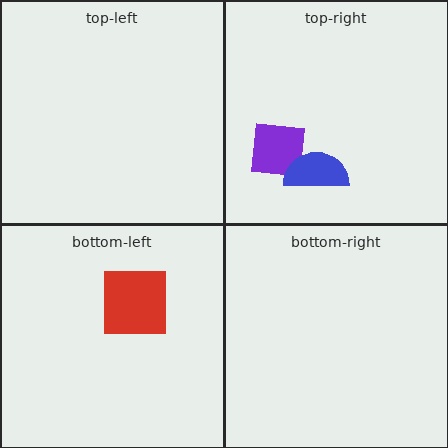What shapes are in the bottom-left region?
The red square.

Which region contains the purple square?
The top-right region.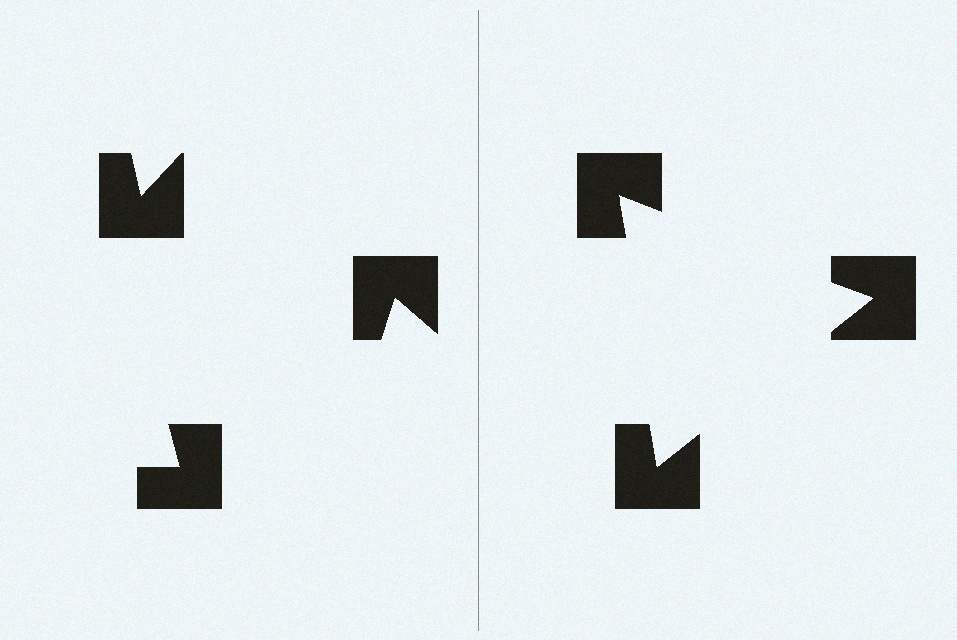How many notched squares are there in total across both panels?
6 — 3 on each side.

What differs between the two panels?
The notched squares are positioned identically on both sides; only the wedge orientations differ. On the right they align to a triangle; on the left they are misaligned.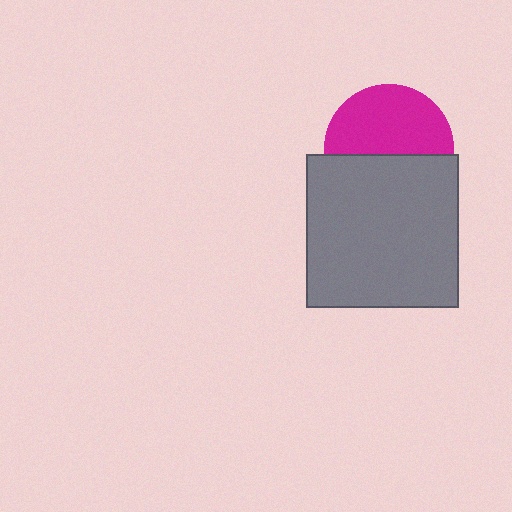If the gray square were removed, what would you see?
You would see the complete magenta circle.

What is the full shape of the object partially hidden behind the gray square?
The partially hidden object is a magenta circle.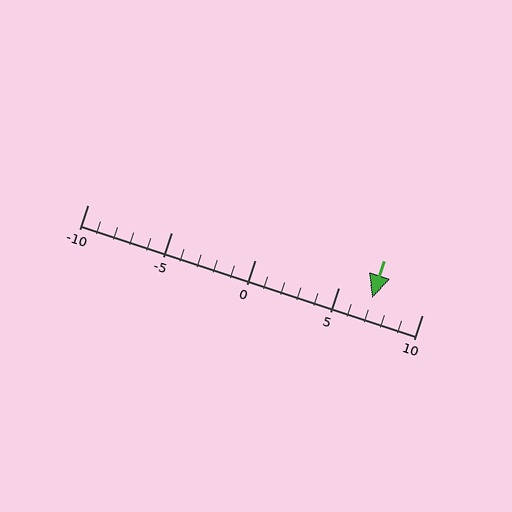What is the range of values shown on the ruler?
The ruler shows values from -10 to 10.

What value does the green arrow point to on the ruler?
The green arrow points to approximately 7.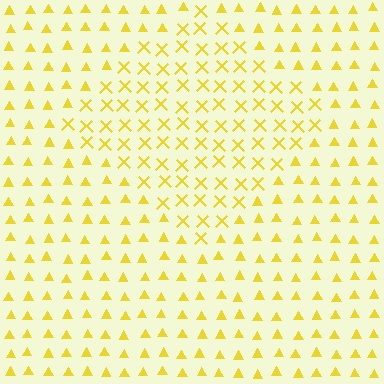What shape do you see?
I see a diamond.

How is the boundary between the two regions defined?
The boundary is defined by a change in element shape: X marks inside vs. triangles outside. All elements share the same color and spacing.